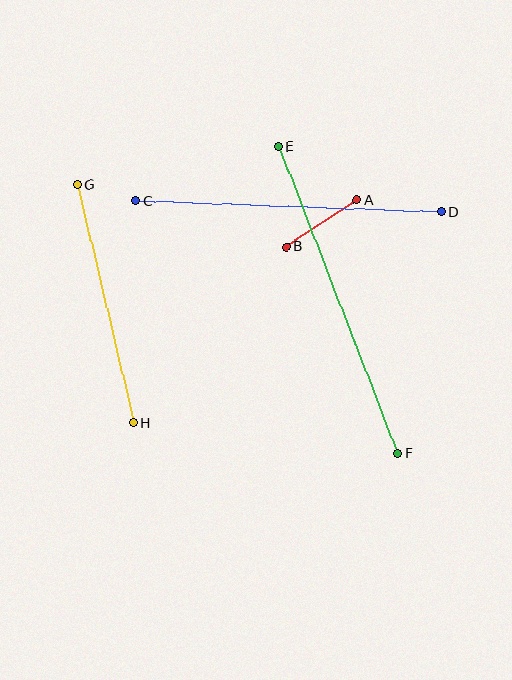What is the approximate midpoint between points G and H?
The midpoint is at approximately (105, 303) pixels.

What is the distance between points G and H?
The distance is approximately 245 pixels.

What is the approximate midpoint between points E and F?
The midpoint is at approximately (338, 300) pixels.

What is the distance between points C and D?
The distance is approximately 306 pixels.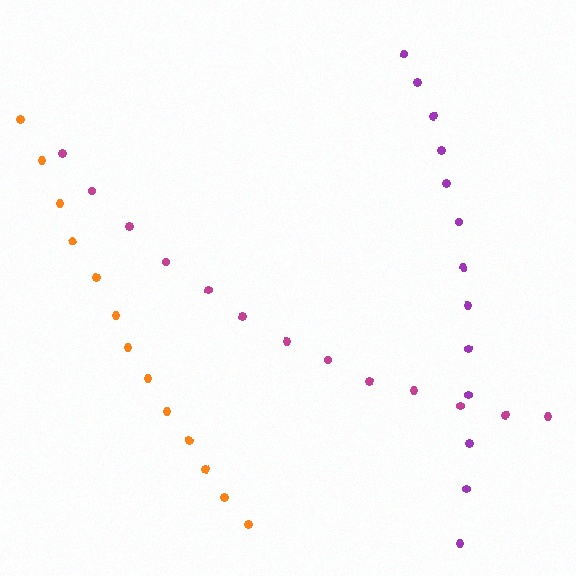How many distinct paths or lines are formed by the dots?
There are 3 distinct paths.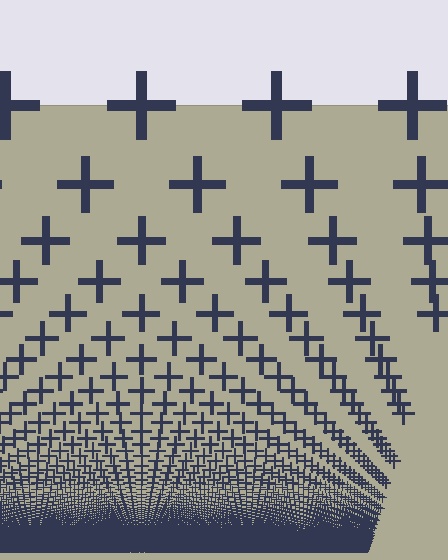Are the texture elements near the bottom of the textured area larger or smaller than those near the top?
Smaller. The gradient is inverted — elements near the bottom are smaller and denser.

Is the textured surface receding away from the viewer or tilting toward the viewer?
The surface appears to tilt toward the viewer. Texture elements get larger and sparser toward the top.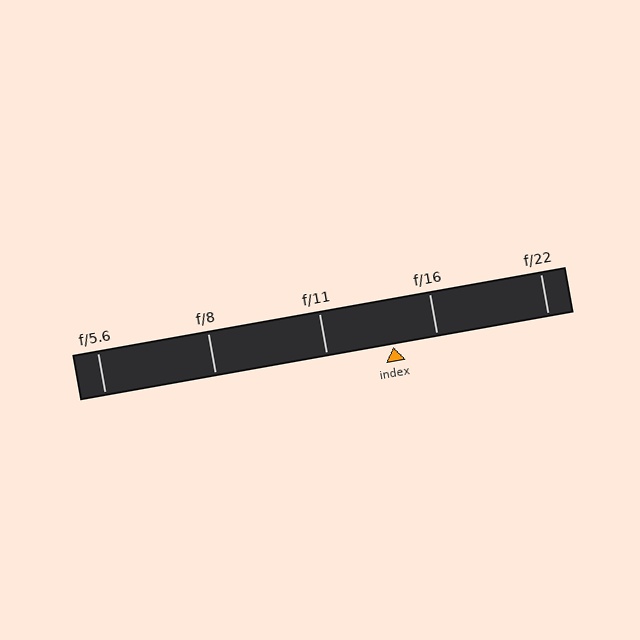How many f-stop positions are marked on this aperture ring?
There are 5 f-stop positions marked.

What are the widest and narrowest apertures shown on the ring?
The widest aperture shown is f/5.6 and the narrowest is f/22.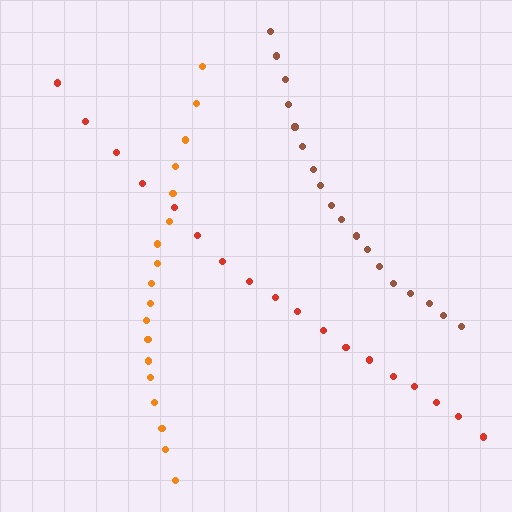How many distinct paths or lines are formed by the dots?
There are 3 distinct paths.